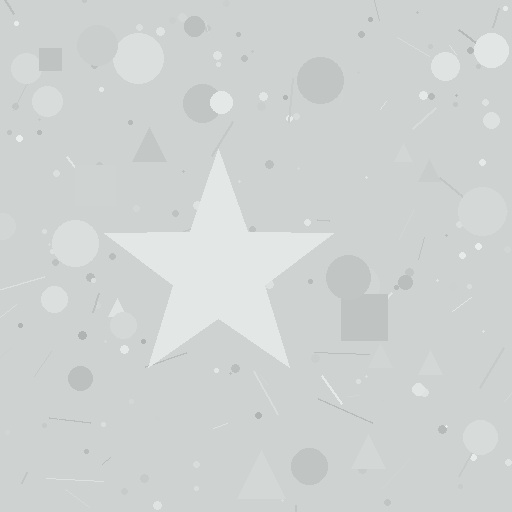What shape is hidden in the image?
A star is hidden in the image.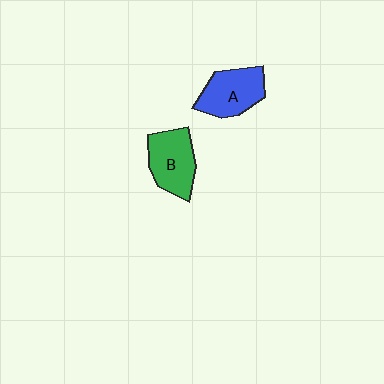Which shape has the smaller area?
Shape A (blue).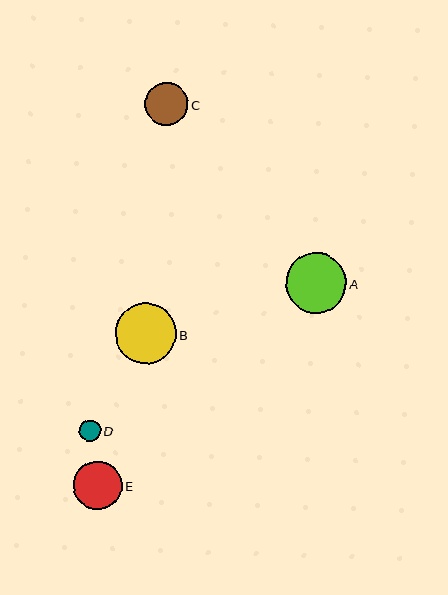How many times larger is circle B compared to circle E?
Circle B is approximately 1.2 times the size of circle E.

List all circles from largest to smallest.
From largest to smallest: A, B, E, C, D.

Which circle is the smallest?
Circle D is the smallest with a size of approximately 22 pixels.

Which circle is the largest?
Circle A is the largest with a size of approximately 61 pixels.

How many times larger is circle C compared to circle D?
Circle C is approximately 2.0 times the size of circle D.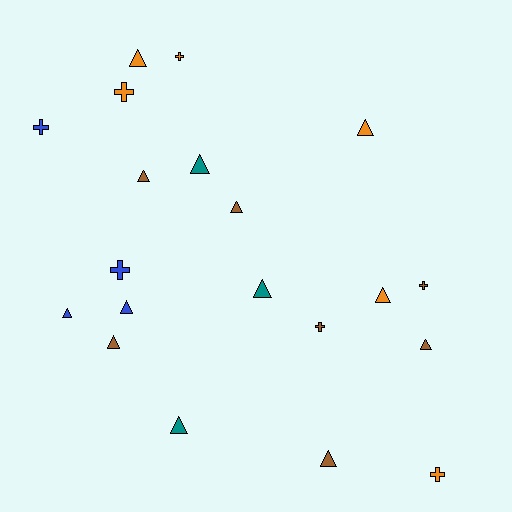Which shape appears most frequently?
Triangle, with 13 objects.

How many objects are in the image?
There are 20 objects.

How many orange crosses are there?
There are 3 orange crosses.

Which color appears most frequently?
Brown, with 7 objects.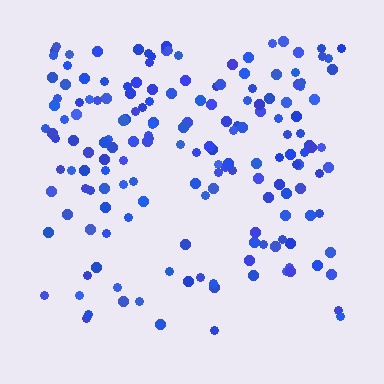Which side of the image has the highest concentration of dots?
The top.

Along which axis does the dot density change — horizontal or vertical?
Vertical.